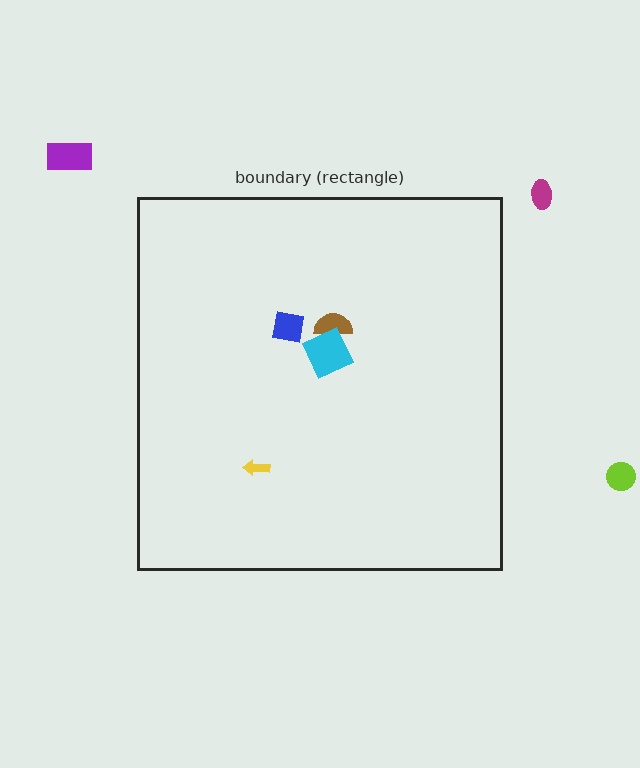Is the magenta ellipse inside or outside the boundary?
Outside.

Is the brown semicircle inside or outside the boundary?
Inside.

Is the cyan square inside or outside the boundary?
Inside.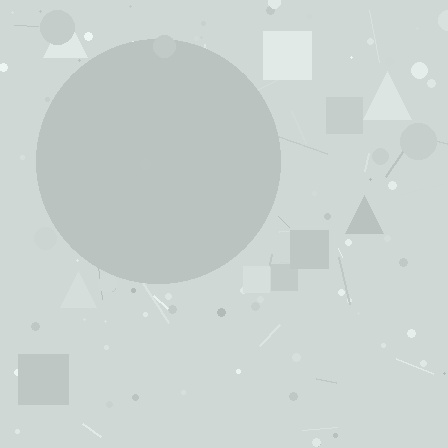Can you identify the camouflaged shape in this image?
The camouflaged shape is a circle.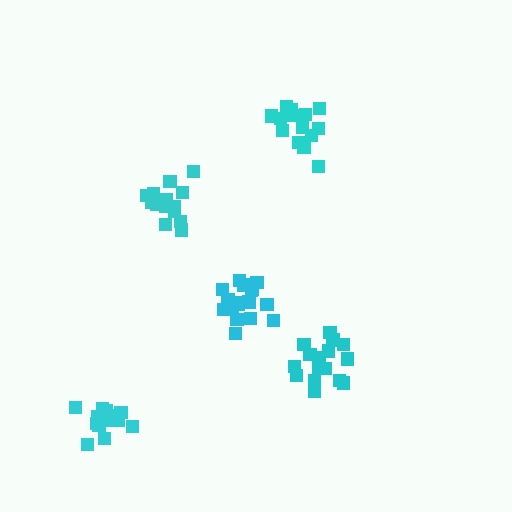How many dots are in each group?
Group 1: 15 dots, Group 2: 14 dots, Group 3: 19 dots, Group 4: 15 dots, Group 5: 16 dots (79 total).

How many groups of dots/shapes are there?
There are 5 groups.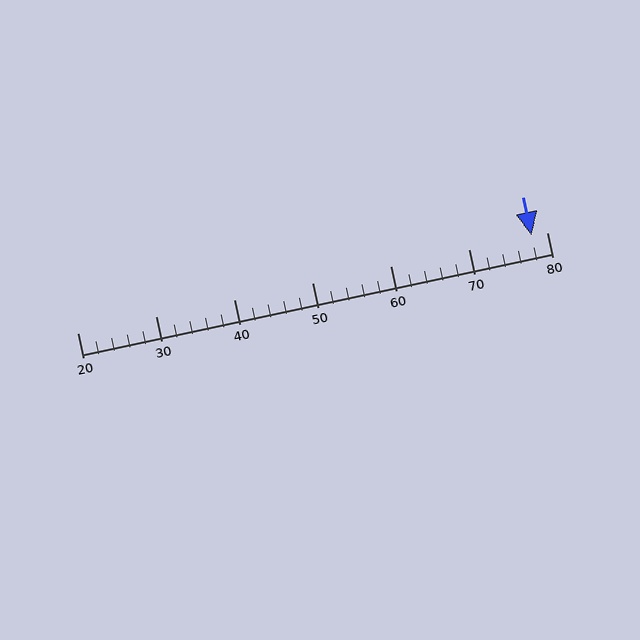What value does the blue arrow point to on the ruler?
The blue arrow points to approximately 78.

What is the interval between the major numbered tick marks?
The major tick marks are spaced 10 units apart.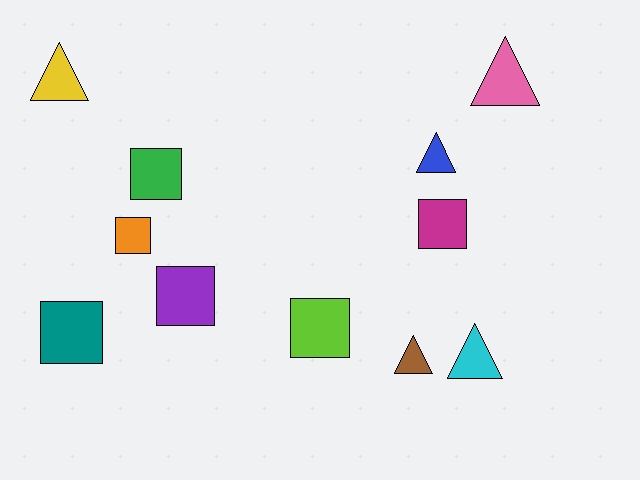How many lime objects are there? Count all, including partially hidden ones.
There is 1 lime object.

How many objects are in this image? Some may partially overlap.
There are 11 objects.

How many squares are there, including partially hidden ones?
There are 6 squares.